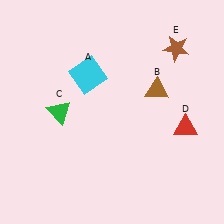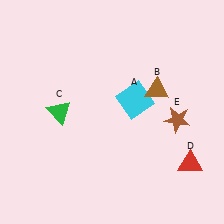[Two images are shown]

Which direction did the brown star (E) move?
The brown star (E) moved down.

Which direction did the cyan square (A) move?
The cyan square (A) moved right.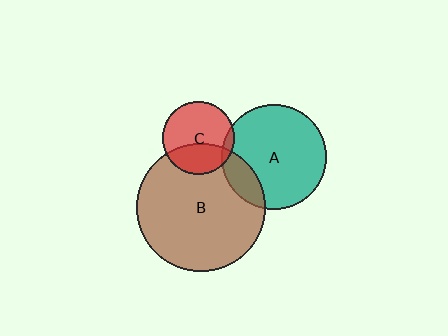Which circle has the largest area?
Circle B (brown).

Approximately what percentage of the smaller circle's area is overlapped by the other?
Approximately 35%.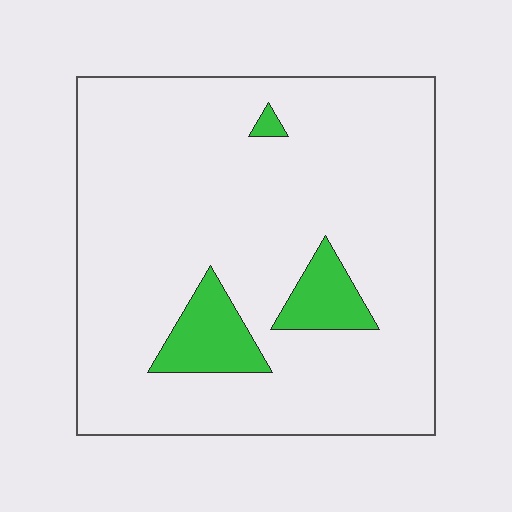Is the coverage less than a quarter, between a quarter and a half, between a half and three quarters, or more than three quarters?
Less than a quarter.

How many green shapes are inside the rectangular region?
3.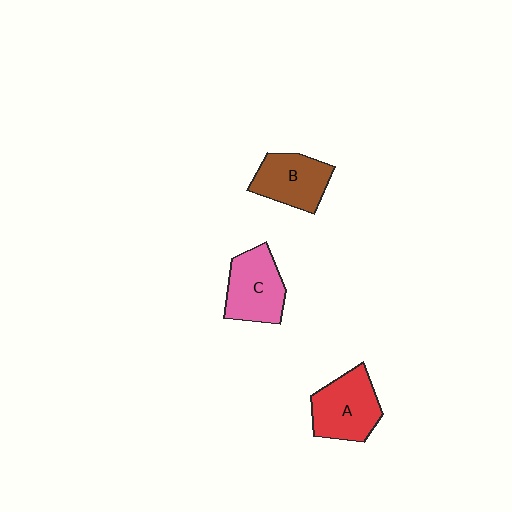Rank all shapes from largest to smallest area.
From largest to smallest: A (red), C (pink), B (brown).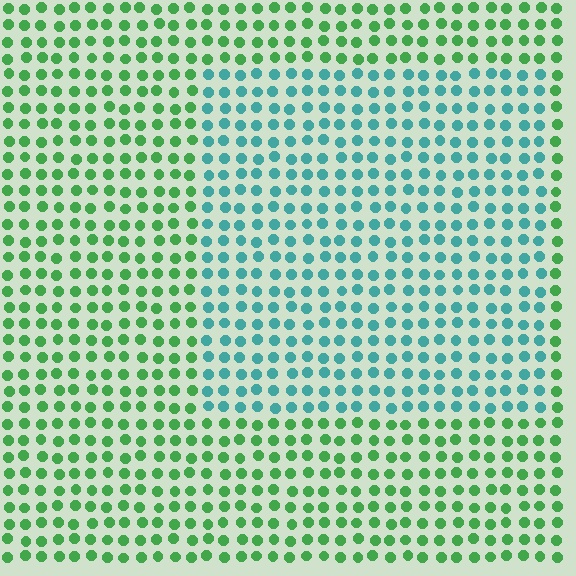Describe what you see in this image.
The image is filled with small green elements in a uniform arrangement. A rectangle-shaped region is visible where the elements are tinted to a slightly different hue, forming a subtle color boundary.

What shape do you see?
I see a rectangle.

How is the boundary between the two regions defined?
The boundary is defined purely by a slight shift in hue (about 50 degrees). Spacing, size, and orientation are identical on both sides.